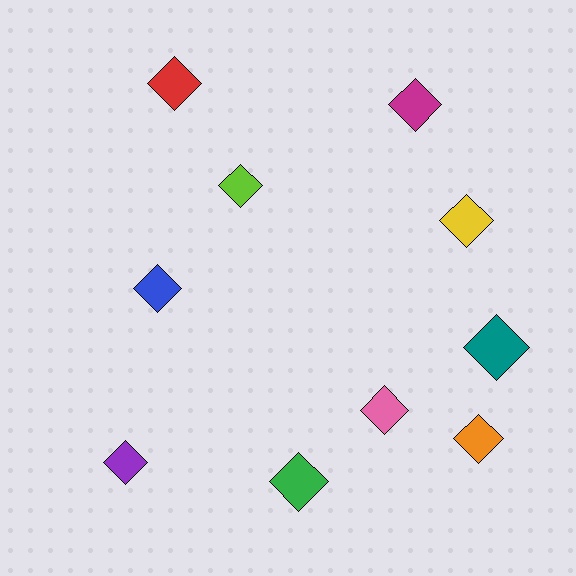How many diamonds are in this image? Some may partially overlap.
There are 10 diamonds.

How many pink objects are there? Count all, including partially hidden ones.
There is 1 pink object.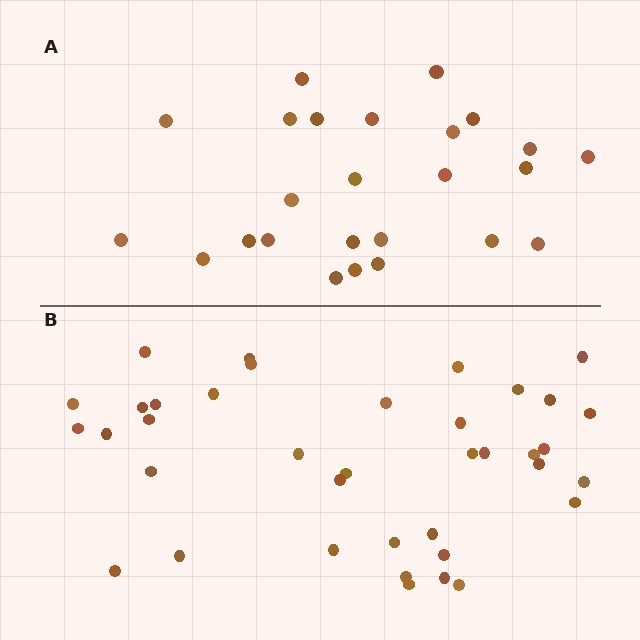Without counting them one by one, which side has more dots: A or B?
Region B (the bottom region) has more dots.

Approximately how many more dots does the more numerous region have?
Region B has approximately 15 more dots than region A.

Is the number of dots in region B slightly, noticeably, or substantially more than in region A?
Region B has substantially more. The ratio is roughly 1.5 to 1.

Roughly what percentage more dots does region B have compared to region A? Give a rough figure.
About 50% more.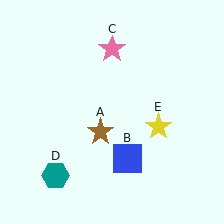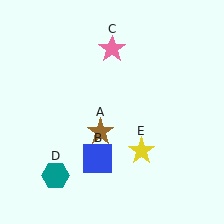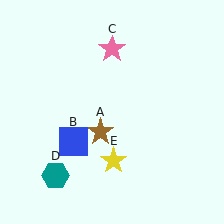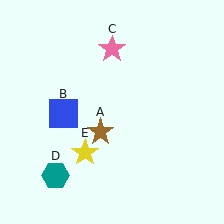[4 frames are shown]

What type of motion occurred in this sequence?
The blue square (object B), yellow star (object E) rotated clockwise around the center of the scene.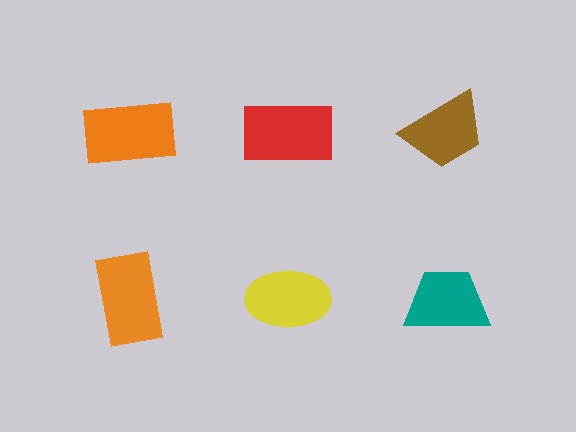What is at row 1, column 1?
An orange rectangle.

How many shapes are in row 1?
3 shapes.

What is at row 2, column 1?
An orange rectangle.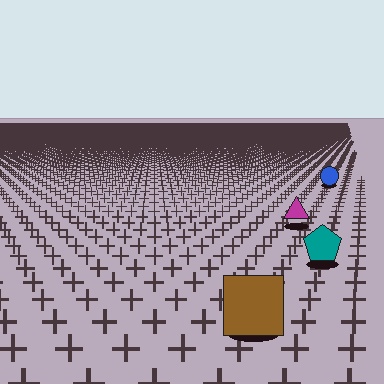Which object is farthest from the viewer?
The blue circle is farthest from the viewer. It appears smaller and the ground texture around it is denser.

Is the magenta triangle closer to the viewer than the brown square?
No. The brown square is closer — you can tell from the texture gradient: the ground texture is coarser near it.